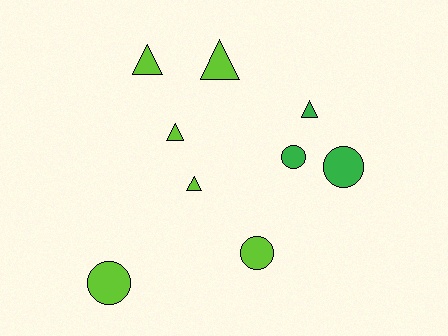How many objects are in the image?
There are 9 objects.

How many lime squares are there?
There are no lime squares.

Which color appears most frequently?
Lime, with 6 objects.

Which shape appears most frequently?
Triangle, with 5 objects.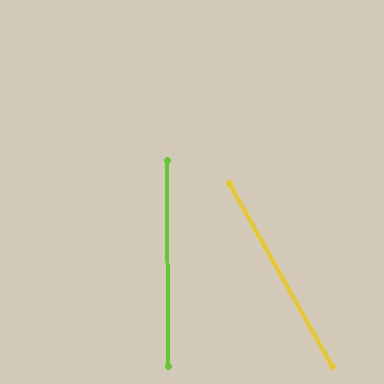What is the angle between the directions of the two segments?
Approximately 29 degrees.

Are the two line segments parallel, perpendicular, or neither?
Neither parallel nor perpendicular — they differ by about 29°.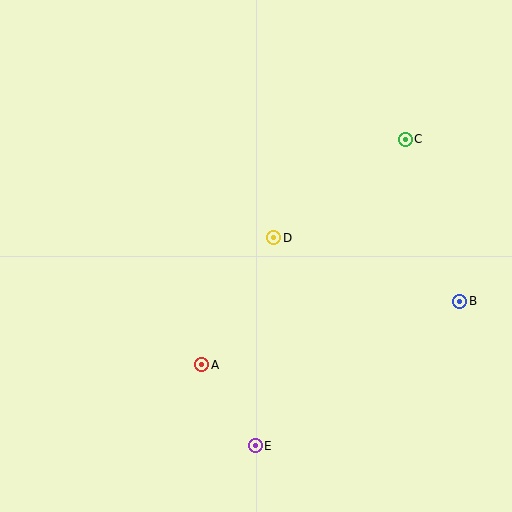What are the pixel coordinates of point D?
Point D is at (274, 238).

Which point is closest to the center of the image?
Point D at (274, 238) is closest to the center.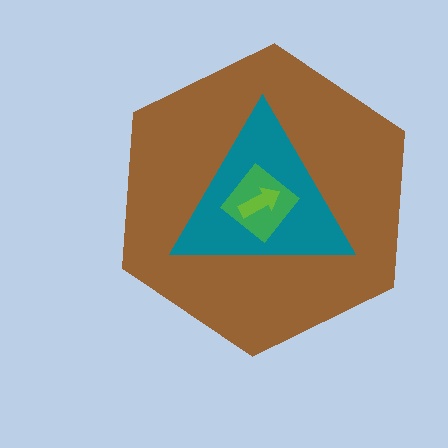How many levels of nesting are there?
4.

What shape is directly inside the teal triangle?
The green diamond.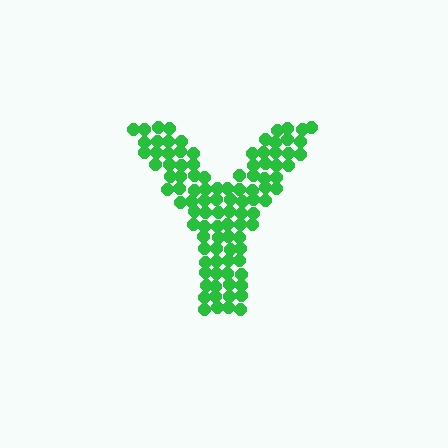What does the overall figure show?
The overall figure shows the letter Y.